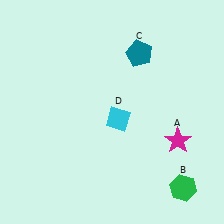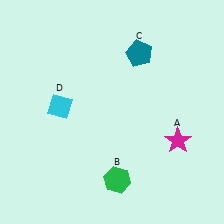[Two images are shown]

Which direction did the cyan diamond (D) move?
The cyan diamond (D) moved left.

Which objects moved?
The objects that moved are: the green hexagon (B), the cyan diamond (D).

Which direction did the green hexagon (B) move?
The green hexagon (B) moved left.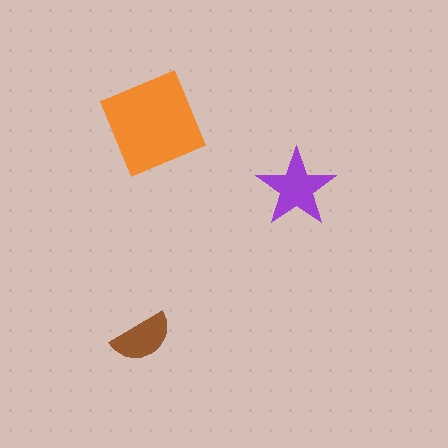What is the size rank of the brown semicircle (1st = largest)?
3rd.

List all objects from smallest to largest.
The brown semicircle, the purple star, the orange square.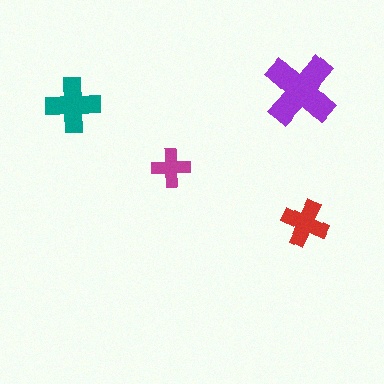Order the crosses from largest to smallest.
the purple one, the teal one, the red one, the magenta one.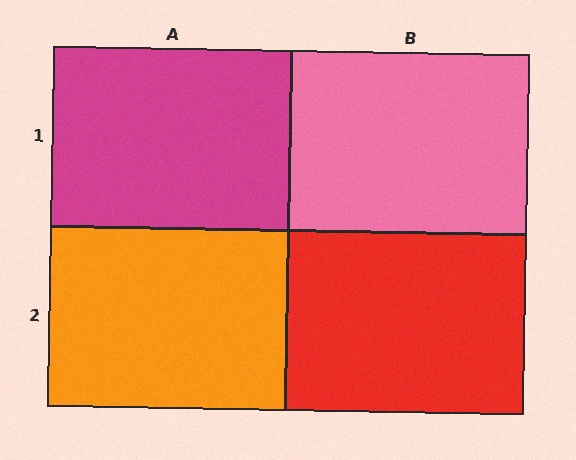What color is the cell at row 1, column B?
Pink.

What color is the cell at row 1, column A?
Magenta.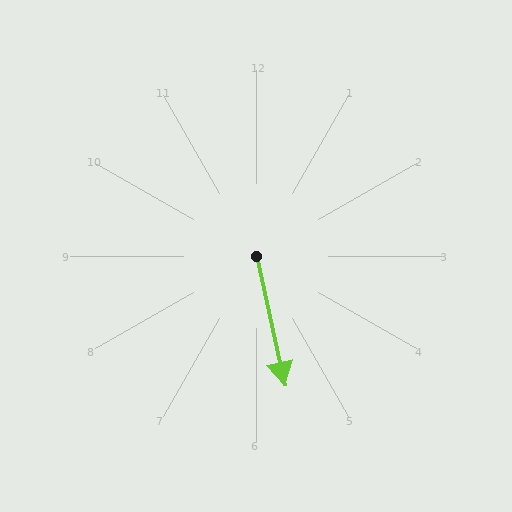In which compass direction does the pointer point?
South.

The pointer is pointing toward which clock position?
Roughly 6 o'clock.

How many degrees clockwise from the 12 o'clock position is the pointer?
Approximately 168 degrees.